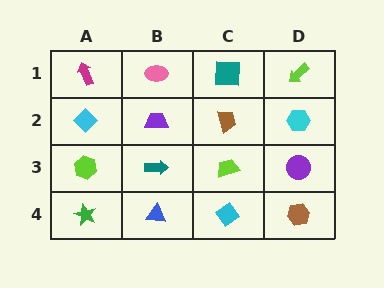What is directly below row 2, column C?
A lime trapezoid.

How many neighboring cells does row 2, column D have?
3.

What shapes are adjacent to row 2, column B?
A pink ellipse (row 1, column B), a teal arrow (row 3, column B), a cyan diamond (row 2, column A), a brown trapezoid (row 2, column C).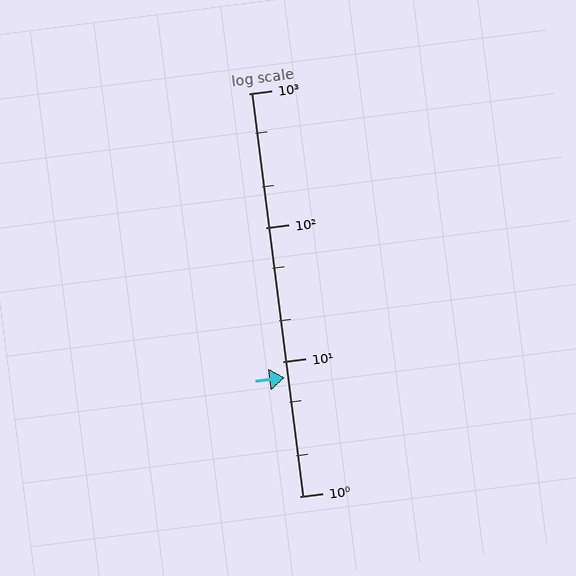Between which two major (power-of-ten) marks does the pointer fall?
The pointer is between 1 and 10.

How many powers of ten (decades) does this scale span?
The scale spans 3 decades, from 1 to 1000.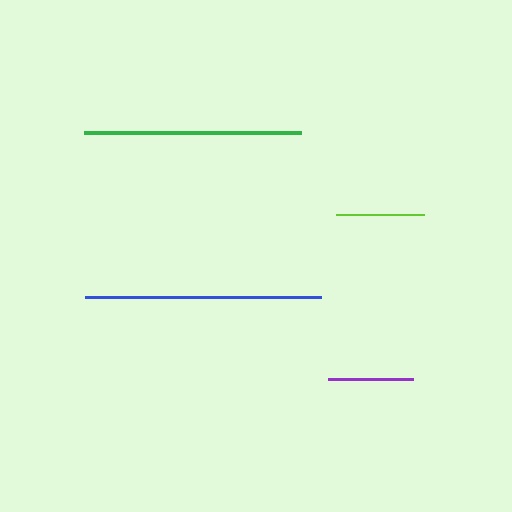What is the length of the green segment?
The green segment is approximately 217 pixels long.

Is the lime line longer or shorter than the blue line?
The blue line is longer than the lime line.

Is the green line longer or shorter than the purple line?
The green line is longer than the purple line.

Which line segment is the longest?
The blue line is the longest at approximately 236 pixels.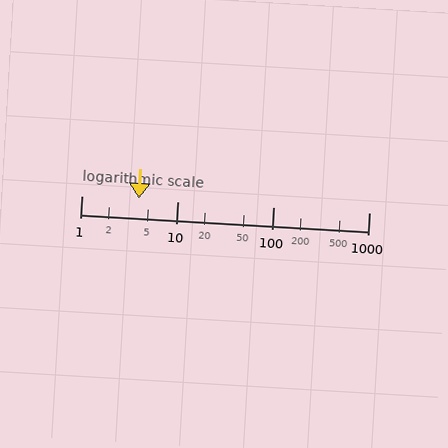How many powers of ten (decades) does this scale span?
The scale spans 3 decades, from 1 to 1000.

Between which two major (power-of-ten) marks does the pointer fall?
The pointer is between 1 and 10.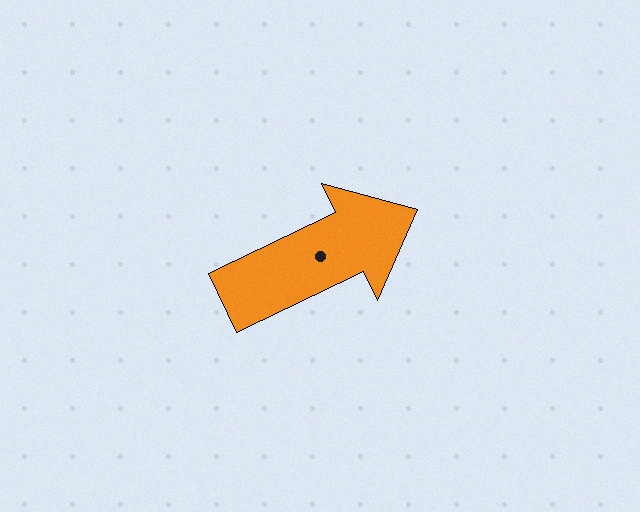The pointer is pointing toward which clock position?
Roughly 2 o'clock.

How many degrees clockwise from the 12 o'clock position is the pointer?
Approximately 64 degrees.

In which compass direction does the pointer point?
Northeast.